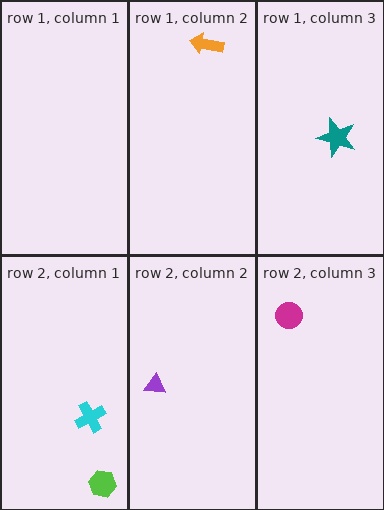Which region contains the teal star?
The row 1, column 3 region.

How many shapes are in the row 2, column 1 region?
2.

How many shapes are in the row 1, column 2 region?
1.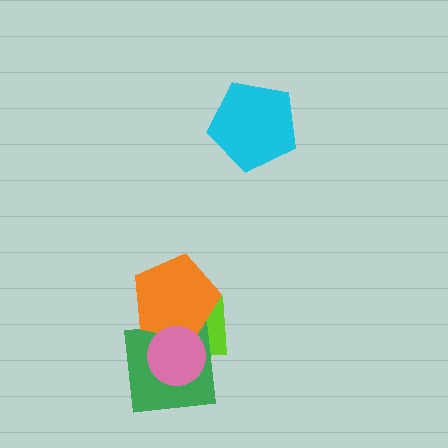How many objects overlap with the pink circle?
3 objects overlap with the pink circle.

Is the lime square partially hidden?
Yes, it is partially covered by another shape.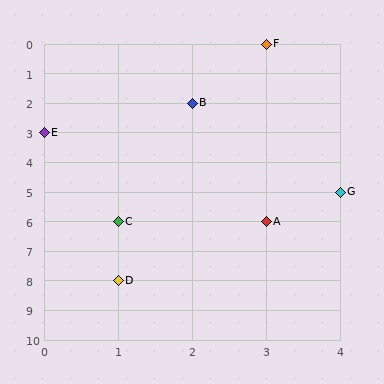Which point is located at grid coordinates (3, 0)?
Point F is at (3, 0).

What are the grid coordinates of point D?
Point D is at grid coordinates (1, 8).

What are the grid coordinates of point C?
Point C is at grid coordinates (1, 6).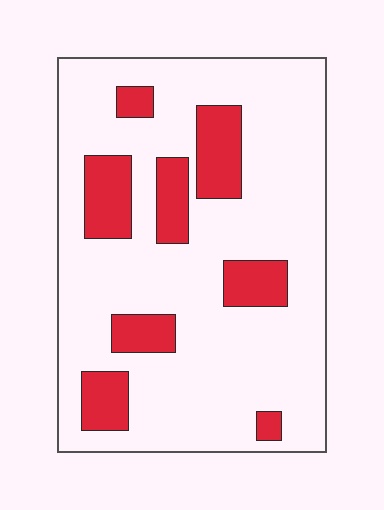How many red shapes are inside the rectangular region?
8.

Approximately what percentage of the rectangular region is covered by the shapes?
Approximately 20%.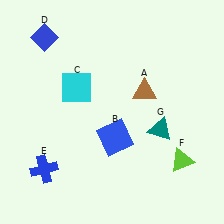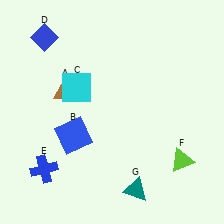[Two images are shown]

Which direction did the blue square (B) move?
The blue square (B) moved left.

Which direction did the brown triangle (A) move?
The brown triangle (A) moved left.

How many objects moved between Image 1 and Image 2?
3 objects moved between the two images.